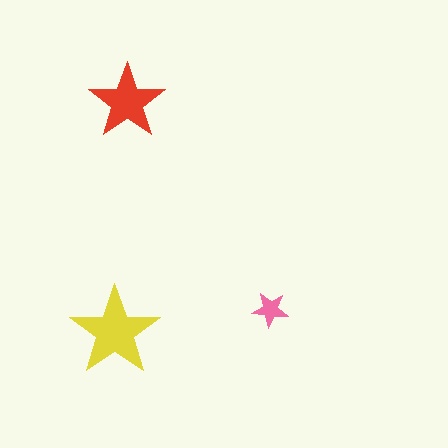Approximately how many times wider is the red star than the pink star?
About 2 times wider.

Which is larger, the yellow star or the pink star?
The yellow one.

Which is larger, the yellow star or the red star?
The yellow one.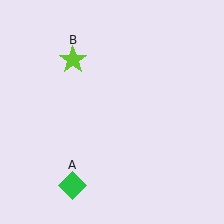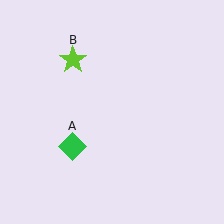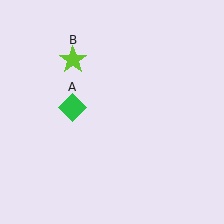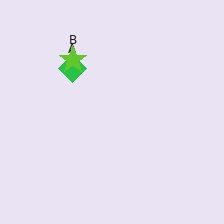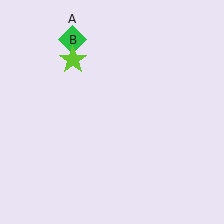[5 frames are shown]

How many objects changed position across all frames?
1 object changed position: green diamond (object A).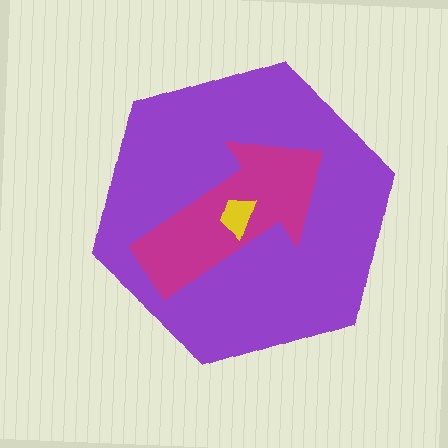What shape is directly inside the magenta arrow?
The yellow trapezoid.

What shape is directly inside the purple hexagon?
The magenta arrow.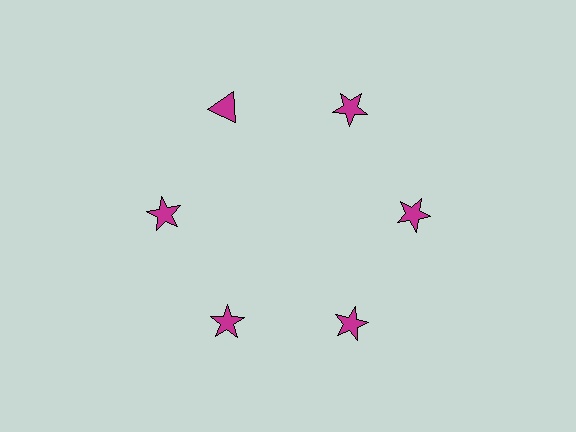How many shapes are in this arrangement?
There are 6 shapes arranged in a ring pattern.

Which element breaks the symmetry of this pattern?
The magenta triangle at roughly the 11 o'clock position breaks the symmetry. All other shapes are magenta stars.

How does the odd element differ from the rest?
It has a different shape: triangle instead of star.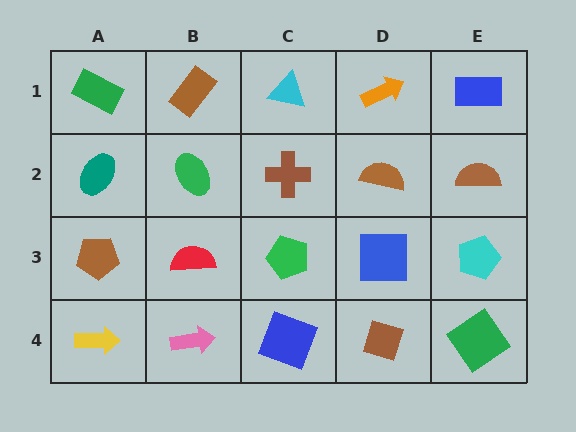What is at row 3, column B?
A red semicircle.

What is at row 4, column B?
A pink arrow.